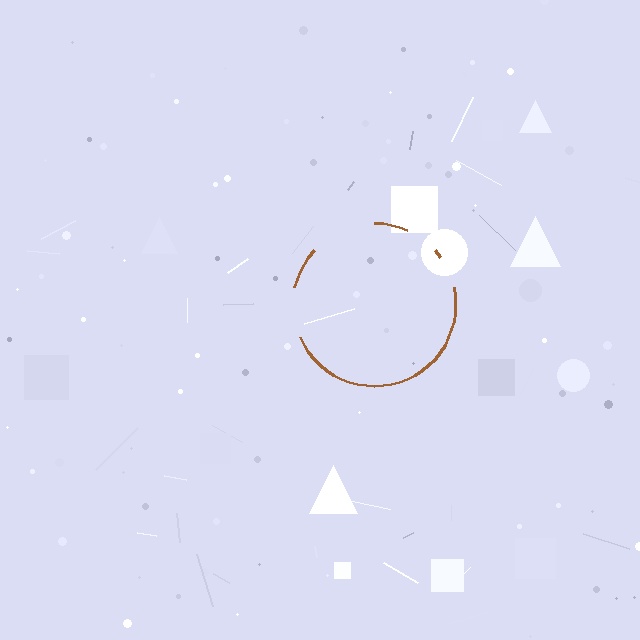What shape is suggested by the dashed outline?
The dashed outline suggests a circle.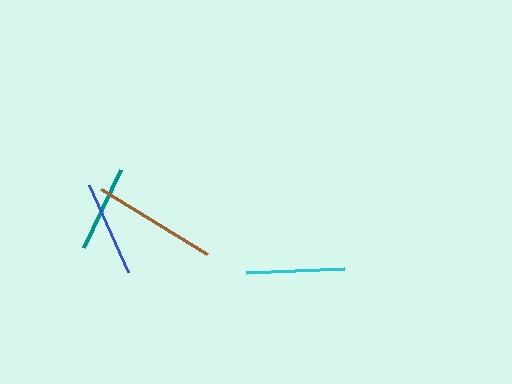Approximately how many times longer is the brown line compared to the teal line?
The brown line is approximately 1.4 times the length of the teal line.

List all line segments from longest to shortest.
From longest to shortest: brown, cyan, blue, teal.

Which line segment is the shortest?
The teal line is the shortest at approximately 86 pixels.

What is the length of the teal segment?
The teal segment is approximately 86 pixels long.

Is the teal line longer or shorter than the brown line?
The brown line is longer than the teal line.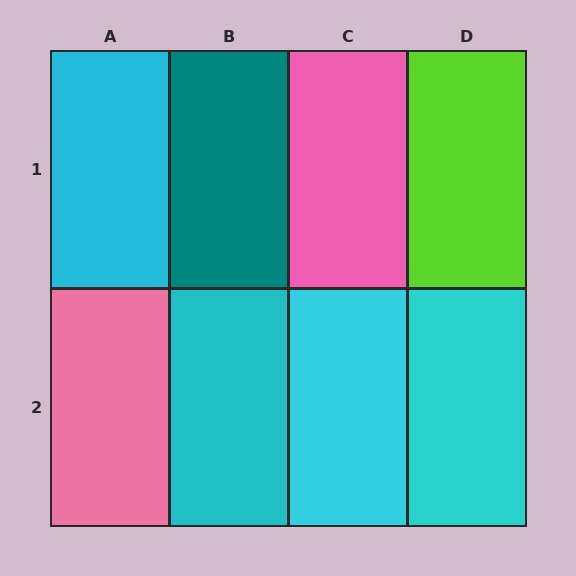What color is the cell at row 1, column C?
Pink.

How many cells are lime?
1 cell is lime.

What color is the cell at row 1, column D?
Lime.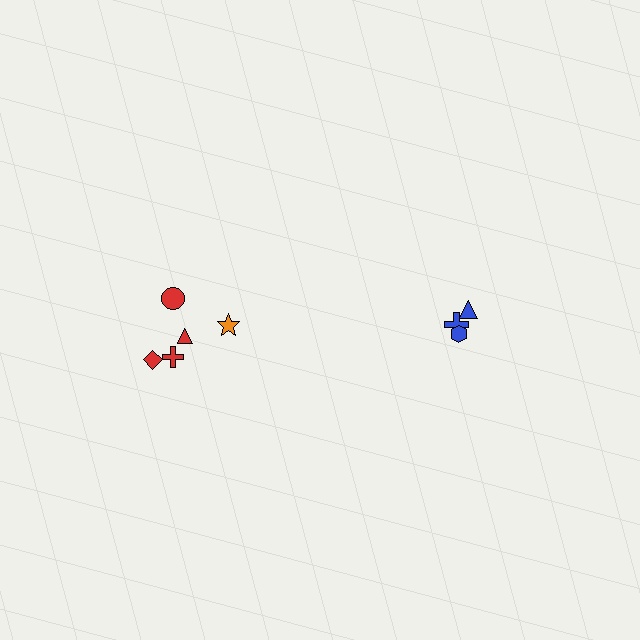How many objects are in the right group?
There are 3 objects.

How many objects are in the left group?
There are 5 objects.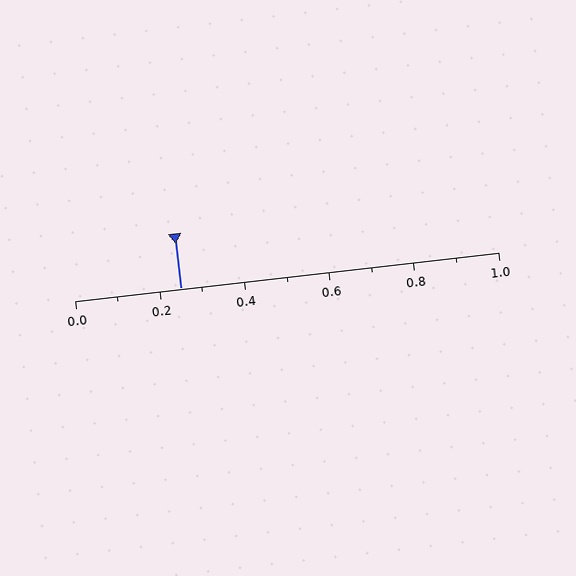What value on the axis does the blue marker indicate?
The marker indicates approximately 0.25.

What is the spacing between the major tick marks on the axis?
The major ticks are spaced 0.2 apart.